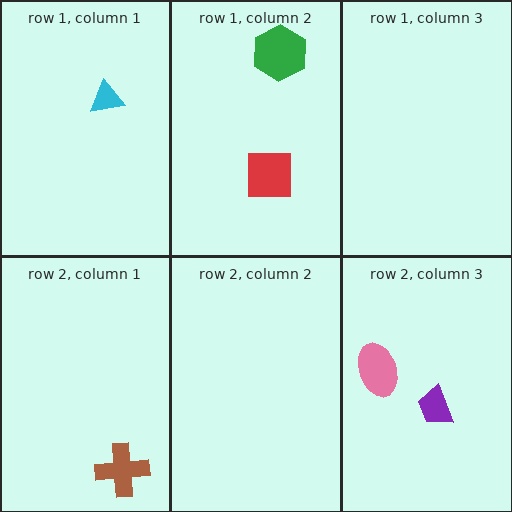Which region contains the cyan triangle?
The row 1, column 1 region.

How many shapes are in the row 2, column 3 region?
2.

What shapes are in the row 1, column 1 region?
The cyan triangle.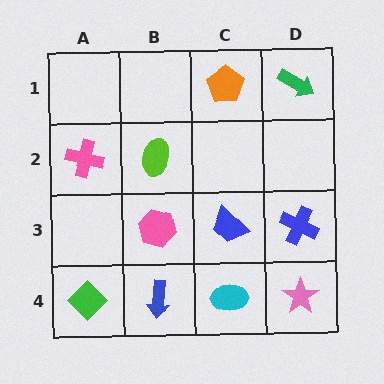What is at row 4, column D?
A pink star.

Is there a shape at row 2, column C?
No, that cell is empty.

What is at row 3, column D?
A blue cross.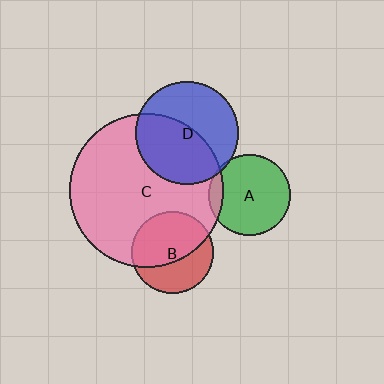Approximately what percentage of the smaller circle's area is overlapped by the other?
Approximately 5%.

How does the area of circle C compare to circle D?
Approximately 2.2 times.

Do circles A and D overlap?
Yes.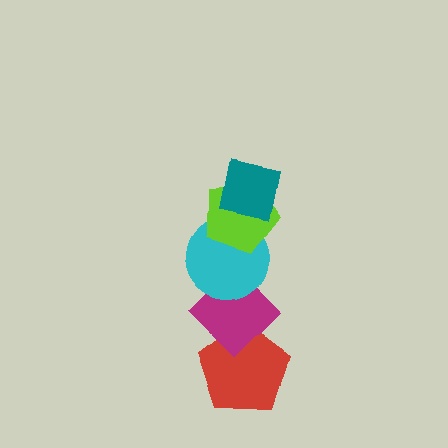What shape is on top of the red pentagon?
The magenta diamond is on top of the red pentagon.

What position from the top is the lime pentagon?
The lime pentagon is 2nd from the top.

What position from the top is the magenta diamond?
The magenta diamond is 4th from the top.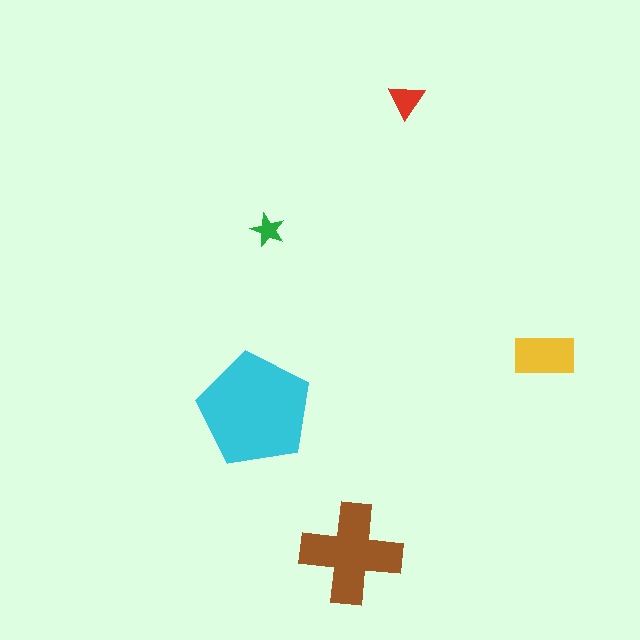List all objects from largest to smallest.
The cyan pentagon, the brown cross, the yellow rectangle, the red triangle, the green star.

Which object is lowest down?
The brown cross is bottommost.